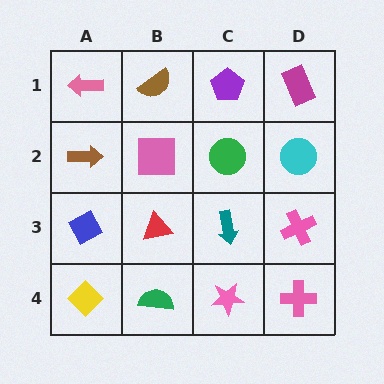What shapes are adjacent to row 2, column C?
A purple pentagon (row 1, column C), a teal arrow (row 3, column C), a pink square (row 2, column B), a cyan circle (row 2, column D).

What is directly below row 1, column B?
A pink square.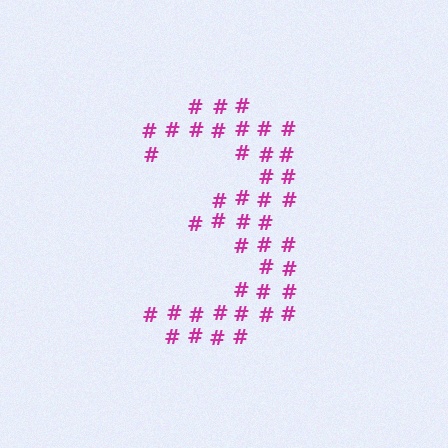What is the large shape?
The large shape is the digit 3.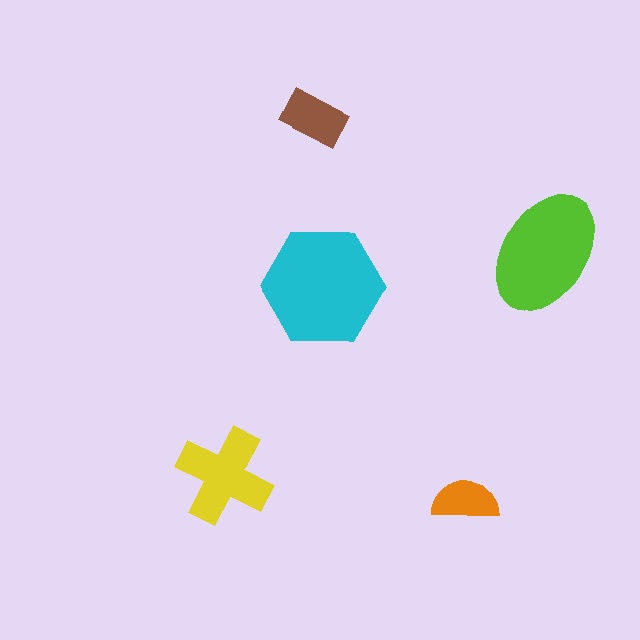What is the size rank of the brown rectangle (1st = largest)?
4th.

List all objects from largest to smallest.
The cyan hexagon, the lime ellipse, the yellow cross, the brown rectangle, the orange semicircle.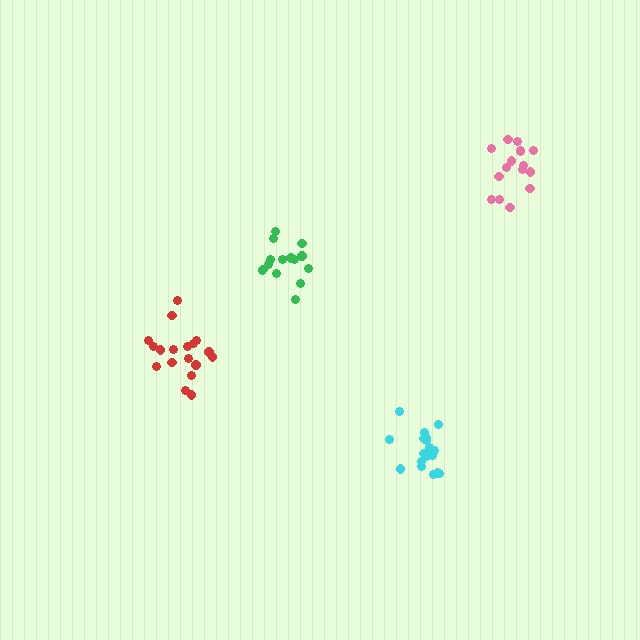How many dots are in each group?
Group 1: 18 dots, Group 2: 15 dots, Group 3: 16 dots, Group 4: 18 dots (67 total).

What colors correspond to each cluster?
The clusters are colored: red, green, pink, cyan.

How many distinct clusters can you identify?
There are 4 distinct clusters.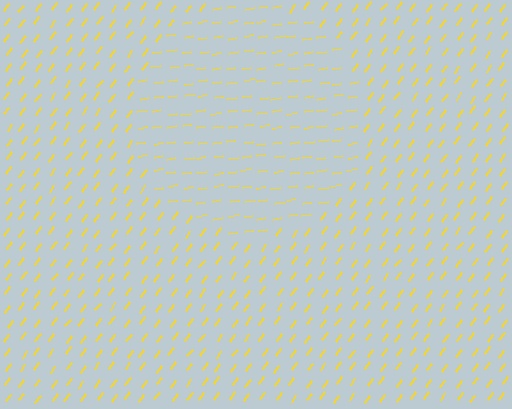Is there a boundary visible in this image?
Yes, there is a texture boundary formed by a change in line orientation.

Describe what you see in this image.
The image is filled with small yellow line segments. A circle region in the image has lines oriented differently from the surrounding lines, creating a visible texture boundary.